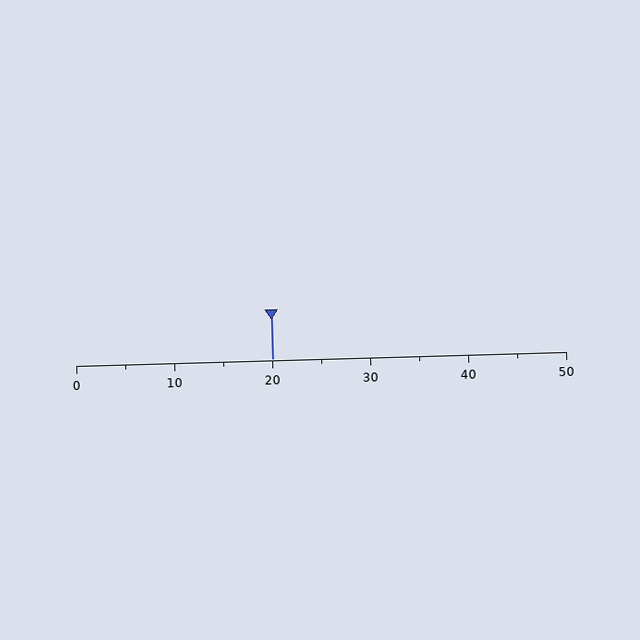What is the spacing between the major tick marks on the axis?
The major ticks are spaced 10 apart.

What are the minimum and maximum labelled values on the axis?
The axis runs from 0 to 50.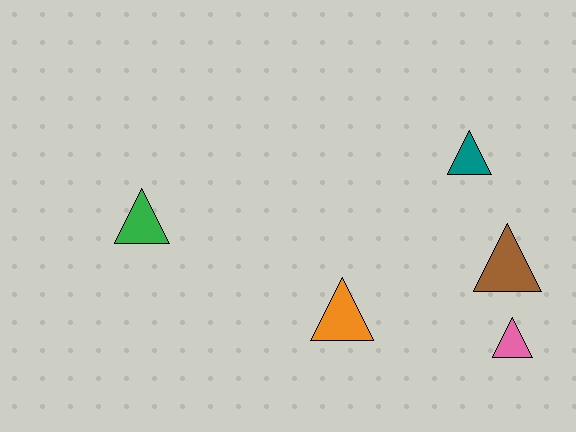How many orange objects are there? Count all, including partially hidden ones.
There is 1 orange object.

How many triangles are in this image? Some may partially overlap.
There are 5 triangles.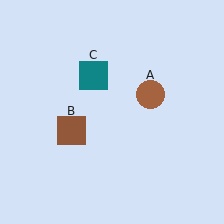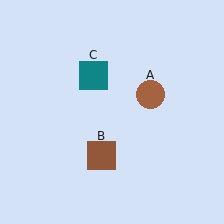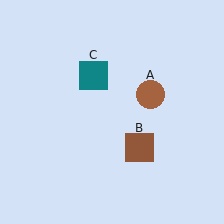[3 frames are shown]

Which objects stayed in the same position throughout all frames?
Brown circle (object A) and teal square (object C) remained stationary.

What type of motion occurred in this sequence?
The brown square (object B) rotated counterclockwise around the center of the scene.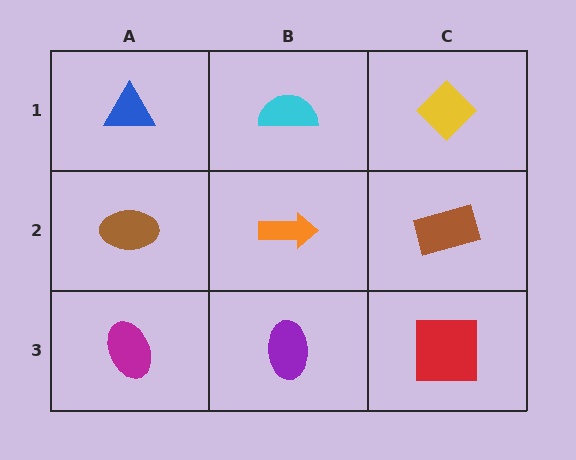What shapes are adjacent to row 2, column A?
A blue triangle (row 1, column A), a magenta ellipse (row 3, column A), an orange arrow (row 2, column B).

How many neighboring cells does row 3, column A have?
2.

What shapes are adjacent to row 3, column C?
A brown rectangle (row 2, column C), a purple ellipse (row 3, column B).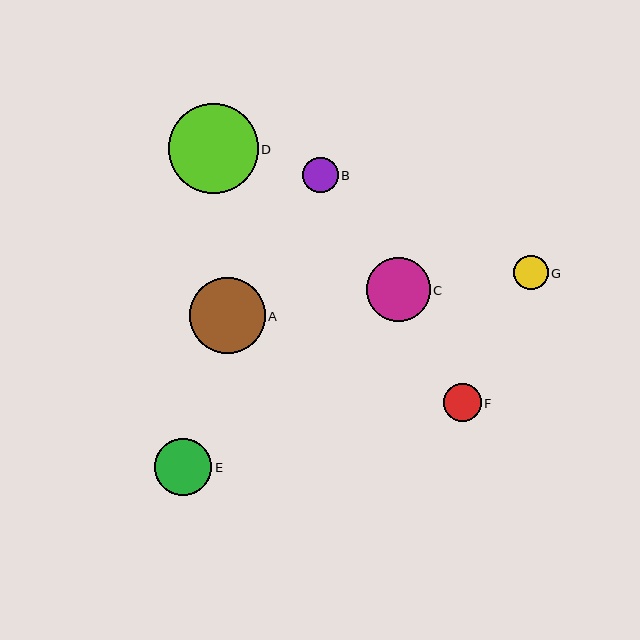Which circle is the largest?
Circle D is the largest with a size of approximately 90 pixels.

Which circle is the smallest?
Circle G is the smallest with a size of approximately 34 pixels.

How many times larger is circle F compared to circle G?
Circle F is approximately 1.1 times the size of circle G.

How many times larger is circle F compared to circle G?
Circle F is approximately 1.1 times the size of circle G.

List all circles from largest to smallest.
From largest to smallest: D, A, C, E, F, B, G.